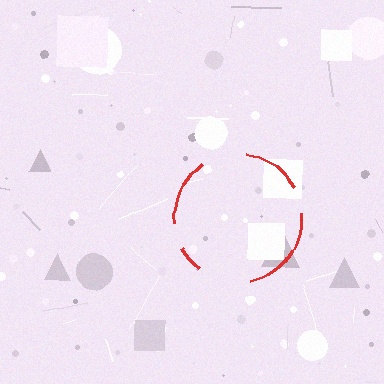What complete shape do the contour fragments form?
The contour fragments form a circle.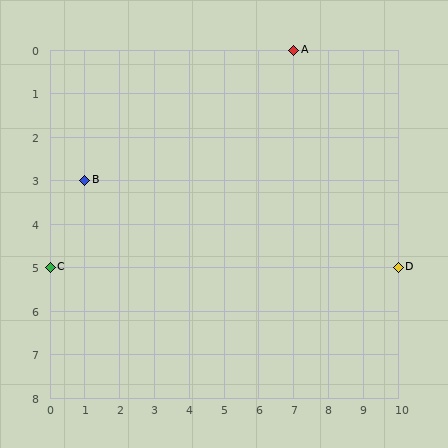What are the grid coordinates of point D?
Point D is at grid coordinates (10, 5).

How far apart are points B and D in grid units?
Points B and D are 9 columns and 2 rows apart (about 9.2 grid units diagonally).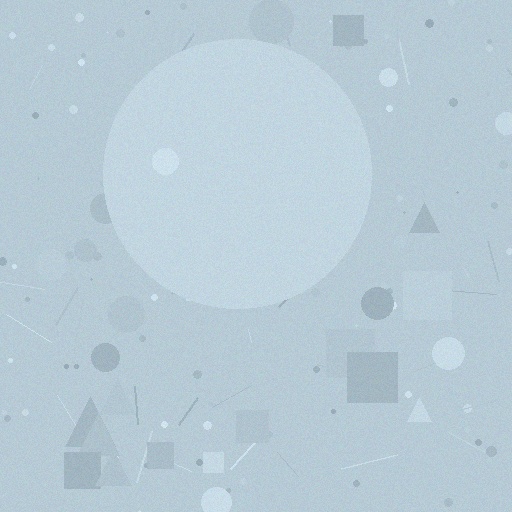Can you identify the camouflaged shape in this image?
The camouflaged shape is a circle.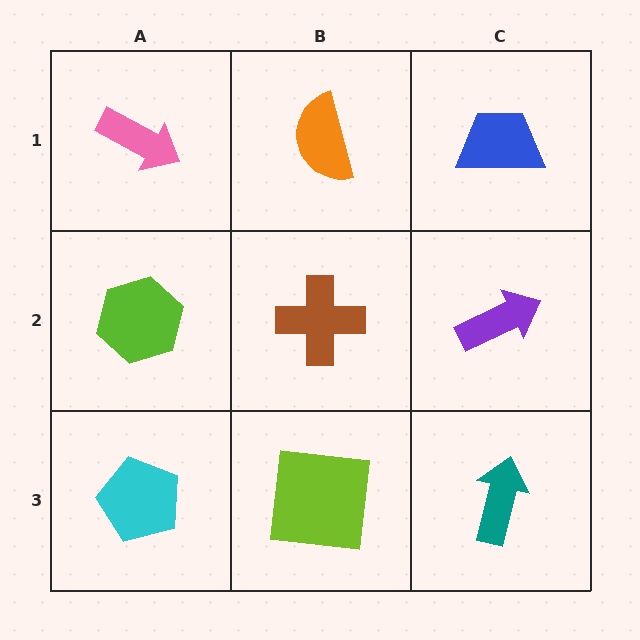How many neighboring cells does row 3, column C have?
2.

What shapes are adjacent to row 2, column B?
An orange semicircle (row 1, column B), a lime square (row 3, column B), a lime hexagon (row 2, column A), a purple arrow (row 2, column C).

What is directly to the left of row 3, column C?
A lime square.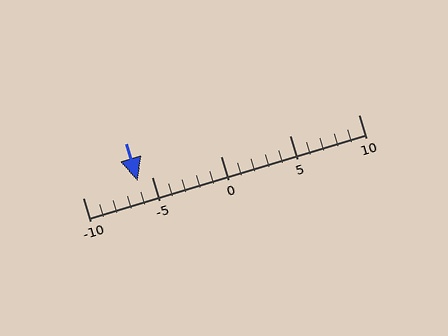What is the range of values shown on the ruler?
The ruler shows values from -10 to 10.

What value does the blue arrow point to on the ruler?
The blue arrow points to approximately -6.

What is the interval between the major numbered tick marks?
The major tick marks are spaced 5 units apart.